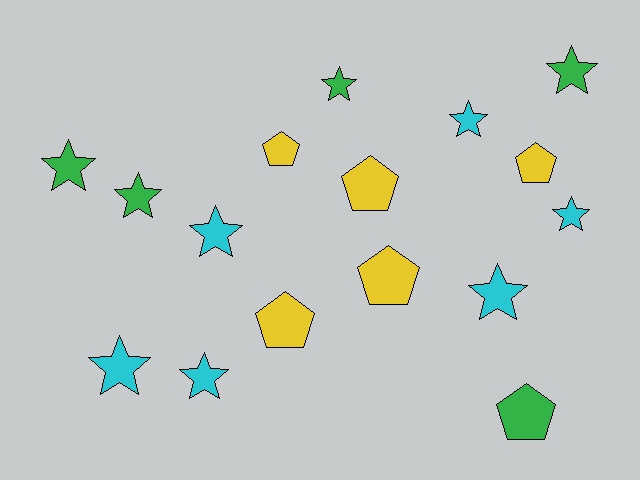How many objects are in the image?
There are 16 objects.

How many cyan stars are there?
There are 6 cyan stars.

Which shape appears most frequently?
Star, with 10 objects.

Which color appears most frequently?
Cyan, with 6 objects.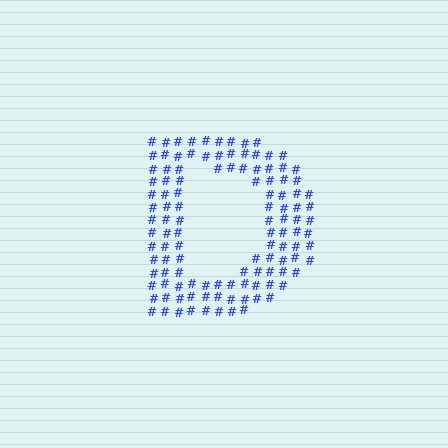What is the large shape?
The large shape is the letter D.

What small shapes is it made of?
It is made of small hash symbols.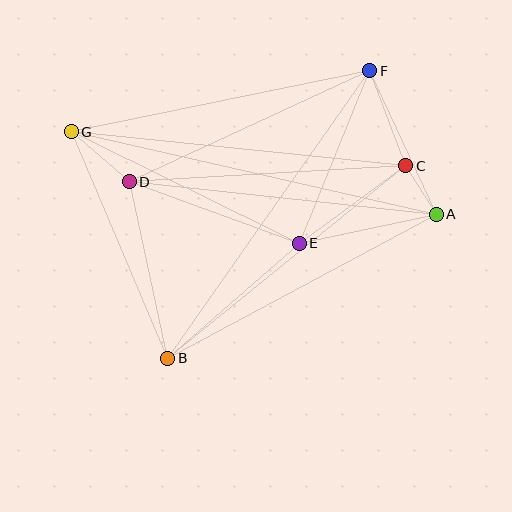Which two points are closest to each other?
Points A and C are closest to each other.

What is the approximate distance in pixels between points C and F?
The distance between C and F is approximately 102 pixels.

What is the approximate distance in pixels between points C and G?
The distance between C and G is approximately 336 pixels.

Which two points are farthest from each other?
Points A and G are farthest from each other.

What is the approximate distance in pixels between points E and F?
The distance between E and F is approximately 186 pixels.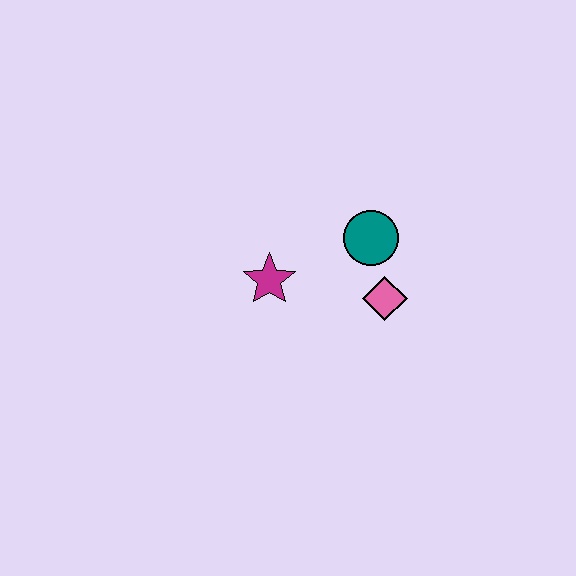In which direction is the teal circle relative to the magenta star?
The teal circle is to the right of the magenta star.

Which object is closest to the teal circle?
The pink diamond is closest to the teal circle.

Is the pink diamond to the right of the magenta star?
Yes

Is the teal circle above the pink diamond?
Yes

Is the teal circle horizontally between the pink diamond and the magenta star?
Yes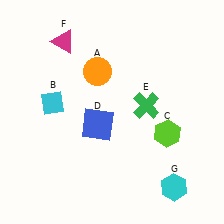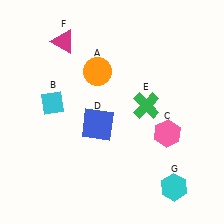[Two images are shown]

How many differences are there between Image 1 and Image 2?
There is 1 difference between the two images.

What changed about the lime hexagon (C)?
In Image 1, C is lime. In Image 2, it changed to pink.